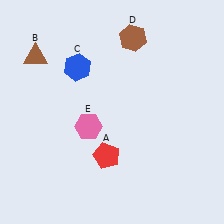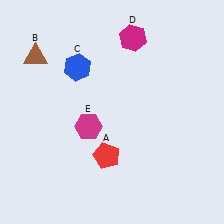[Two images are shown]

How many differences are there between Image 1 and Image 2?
There are 2 differences between the two images.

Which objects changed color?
D changed from brown to magenta. E changed from pink to magenta.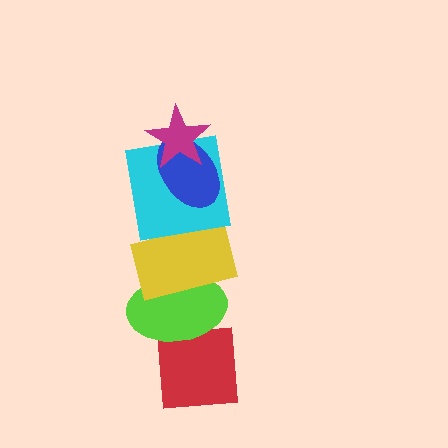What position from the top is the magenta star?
The magenta star is 1st from the top.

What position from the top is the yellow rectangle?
The yellow rectangle is 4th from the top.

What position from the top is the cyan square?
The cyan square is 3rd from the top.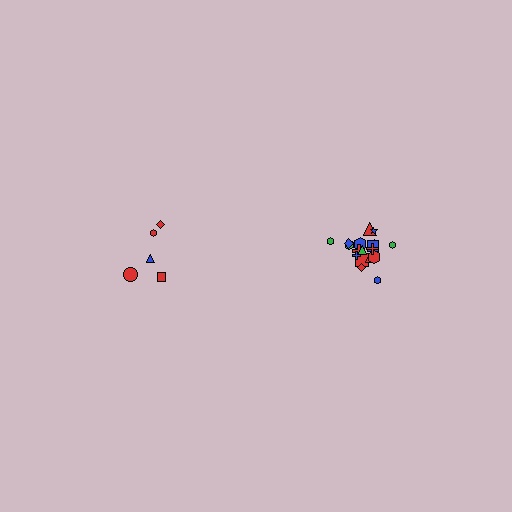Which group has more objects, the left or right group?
The right group.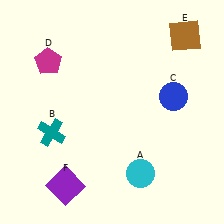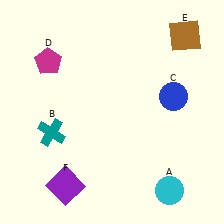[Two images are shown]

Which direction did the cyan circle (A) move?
The cyan circle (A) moved right.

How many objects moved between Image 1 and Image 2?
1 object moved between the two images.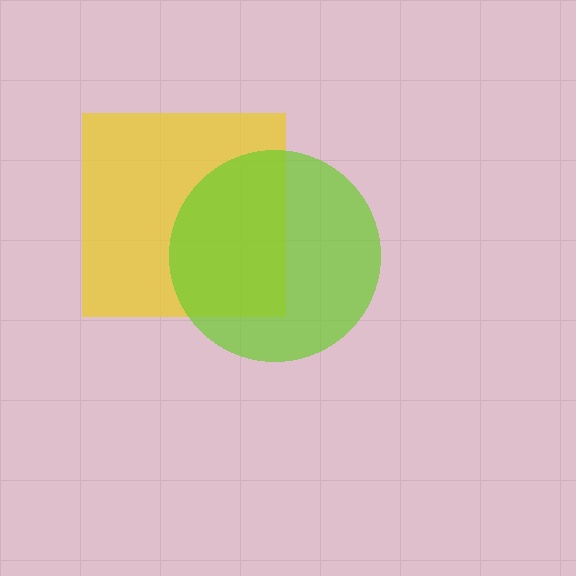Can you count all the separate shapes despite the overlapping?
Yes, there are 2 separate shapes.